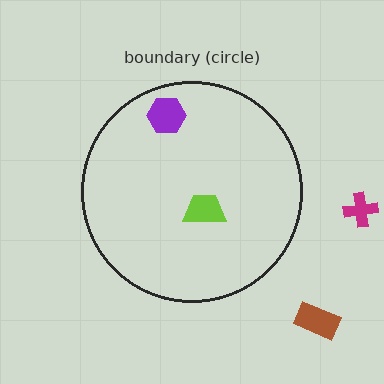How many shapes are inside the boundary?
2 inside, 2 outside.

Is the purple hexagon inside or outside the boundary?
Inside.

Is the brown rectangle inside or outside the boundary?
Outside.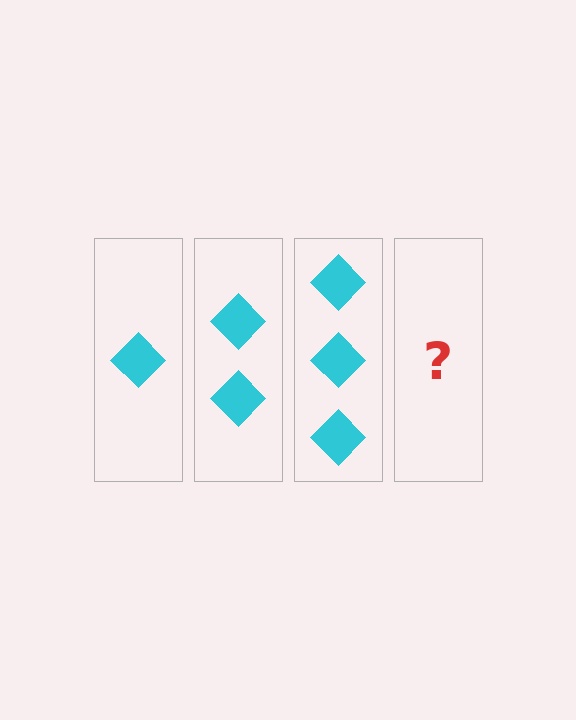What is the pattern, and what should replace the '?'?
The pattern is that each step adds one more diamond. The '?' should be 4 diamonds.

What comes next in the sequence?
The next element should be 4 diamonds.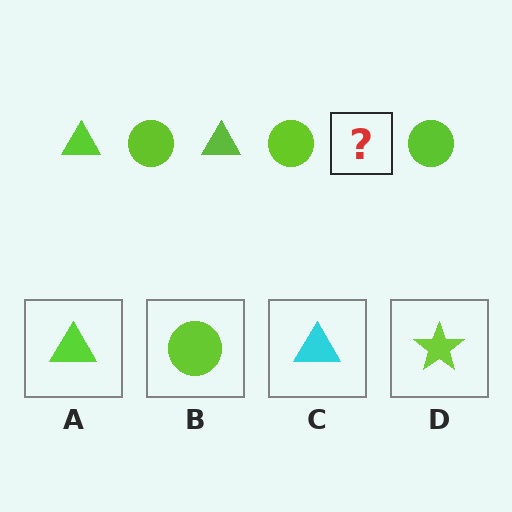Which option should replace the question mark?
Option A.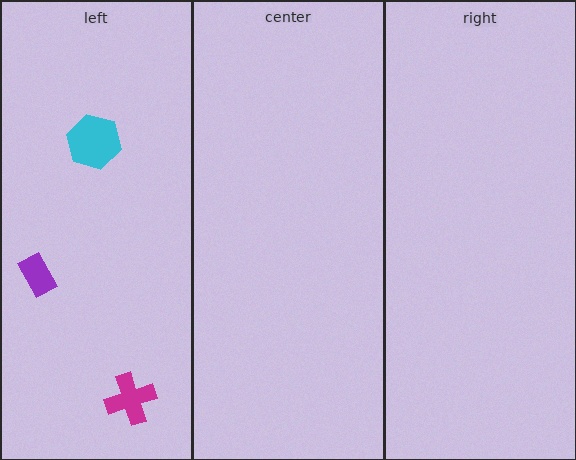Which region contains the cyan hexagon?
The left region.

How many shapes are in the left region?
3.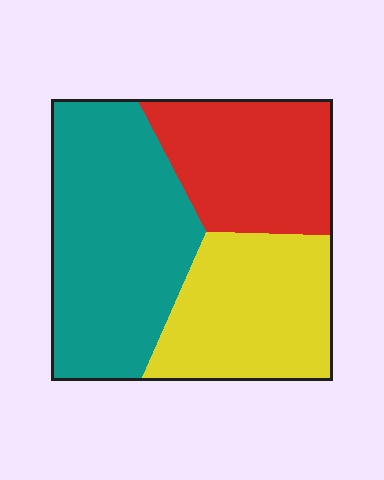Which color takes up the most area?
Teal, at roughly 45%.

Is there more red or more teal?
Teal.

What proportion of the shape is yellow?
Yellow takes up about one third (1/3) of the shape.